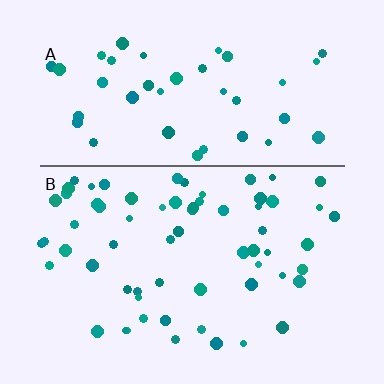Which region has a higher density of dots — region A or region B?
B (the bottom).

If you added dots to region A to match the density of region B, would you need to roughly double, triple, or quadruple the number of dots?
Approximately double.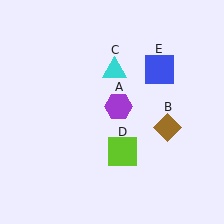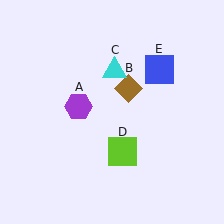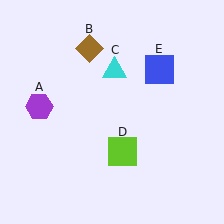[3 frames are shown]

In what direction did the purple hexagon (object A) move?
The purple hexagon (object A) moved left.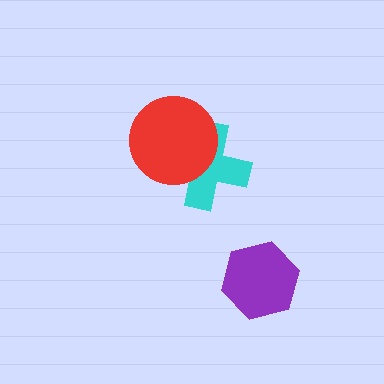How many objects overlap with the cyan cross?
1 object overlaps with the cyan cross.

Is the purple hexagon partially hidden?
No, no other shape covers it.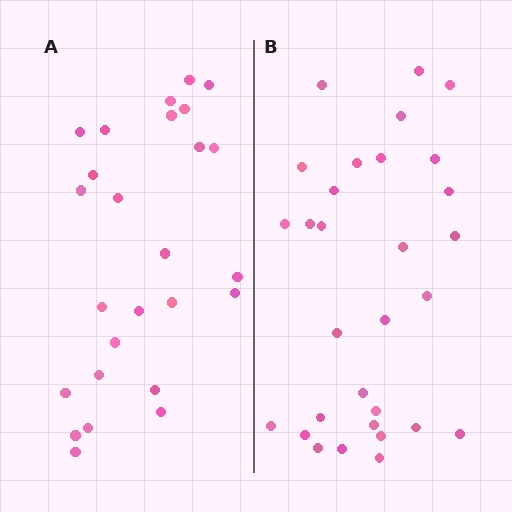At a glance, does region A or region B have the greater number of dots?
Region B (the right region) has more dots.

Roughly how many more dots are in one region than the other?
Region B has about 4 more dots than region A.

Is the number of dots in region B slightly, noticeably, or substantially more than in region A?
Region B has only slightly more — the two regions are fairly close. The ratio is roughly 1.2 to 1.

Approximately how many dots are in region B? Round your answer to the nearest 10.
About 30 dots.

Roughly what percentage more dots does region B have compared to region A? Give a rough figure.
About 15% more.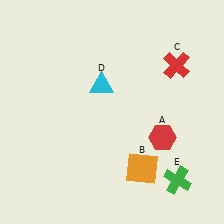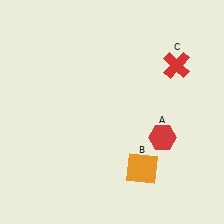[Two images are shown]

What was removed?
The cyan triangle (D), the green cross (E) were removed in Image 2.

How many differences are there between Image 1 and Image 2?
There are 2 differences between the two images.